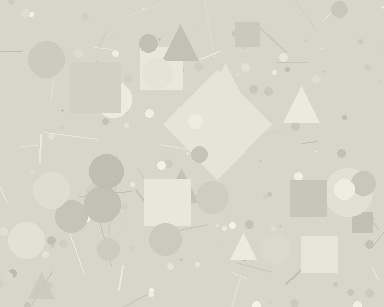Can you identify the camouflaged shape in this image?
The camouflaged shape is a diamond.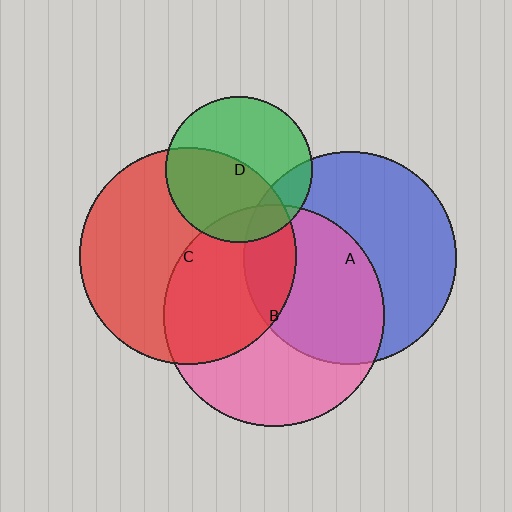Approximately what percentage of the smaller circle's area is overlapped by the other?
Approximately 50%.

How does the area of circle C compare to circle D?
Approximately 2.2 times.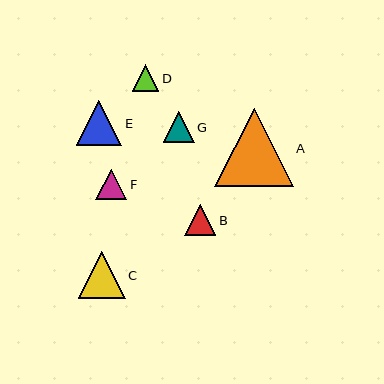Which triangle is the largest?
Triangle A is the largest with a size of approximately 78 pixels.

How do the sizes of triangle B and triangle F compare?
Triangle B and triangle F are approximately the same size.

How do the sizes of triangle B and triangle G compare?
Triangle B and triangle G are approximately the same size.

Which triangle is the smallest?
Triangle D is the smallest with a size of approximately 27 pixels.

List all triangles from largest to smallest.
From largest to smallest: A, C, E, B, F, G, D.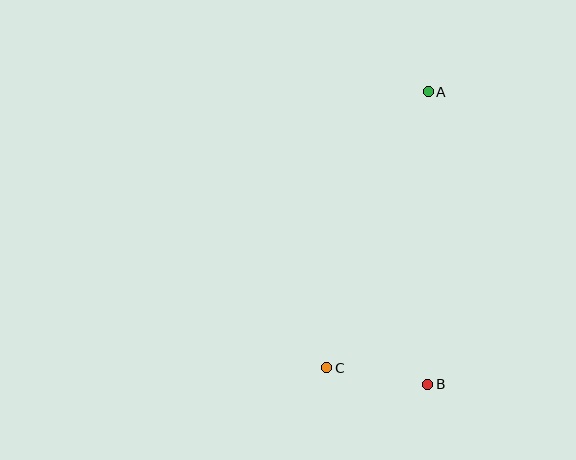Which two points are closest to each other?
Points B and C are closest to each other.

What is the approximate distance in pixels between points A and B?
The distance between A and B is approximately 292 pixels.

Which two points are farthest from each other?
Points A and C are farthest from each other.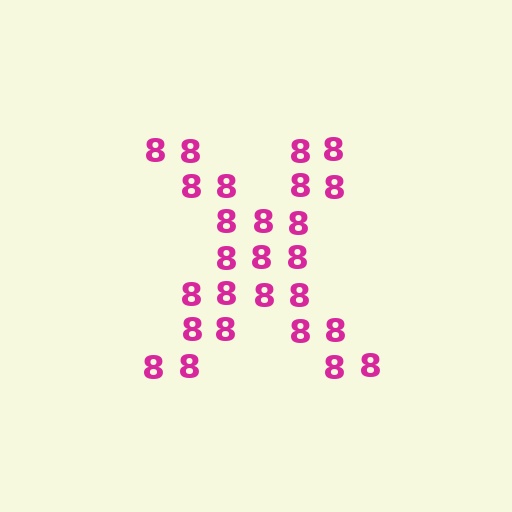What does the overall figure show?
The overall figure shows the letter X.